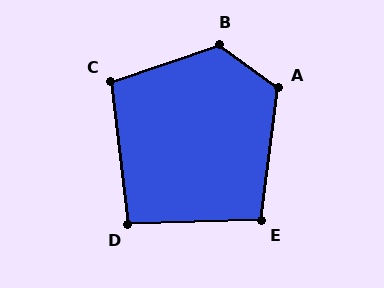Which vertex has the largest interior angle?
B, at approximately 125 degrees.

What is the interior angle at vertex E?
Approximately 99 degrees (obtuse).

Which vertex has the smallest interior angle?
D, at approximately 95 degrees.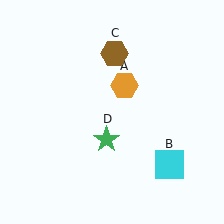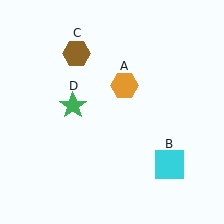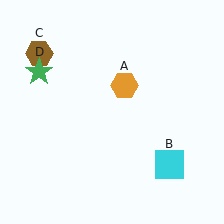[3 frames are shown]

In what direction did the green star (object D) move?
The green star (object D) moved up and to the left.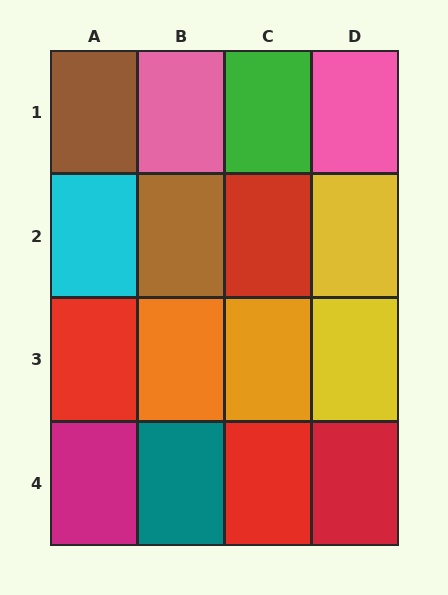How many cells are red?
4 cells are red.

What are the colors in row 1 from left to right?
Brown, pink, green, pink.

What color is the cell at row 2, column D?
Yellow.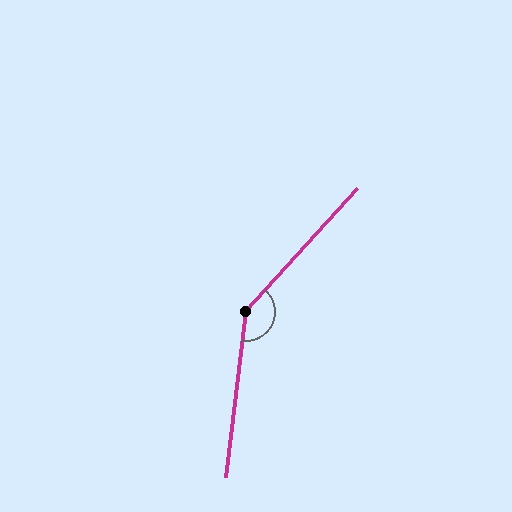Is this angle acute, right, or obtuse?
It is obtuse.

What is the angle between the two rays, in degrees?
Approximately 145 degrees.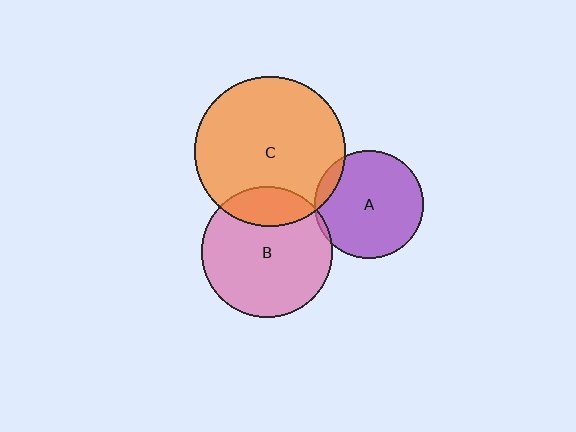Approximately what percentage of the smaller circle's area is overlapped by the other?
Approximately 5%.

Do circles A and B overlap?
Yes.